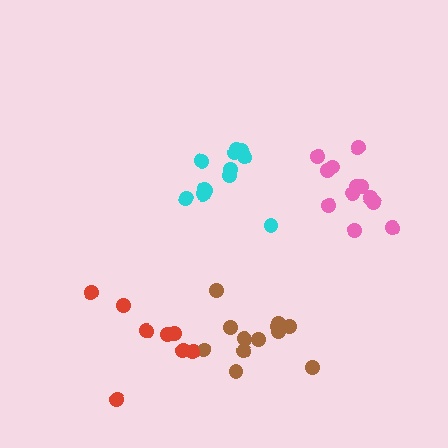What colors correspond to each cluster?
The clusters are colored: pink, cyan, brown, red.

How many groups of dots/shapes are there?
There are 4 groups.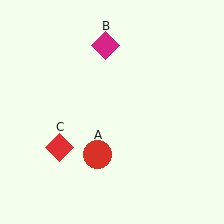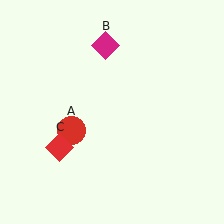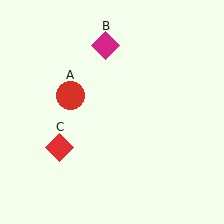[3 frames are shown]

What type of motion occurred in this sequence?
The red circle (object A) rotated clockwise around the center of the scene.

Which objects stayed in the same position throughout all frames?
Magenta diamond (object B) and red diamond (object C) remained stationary.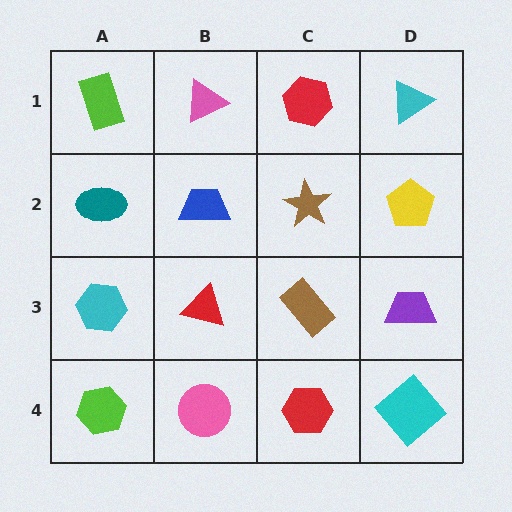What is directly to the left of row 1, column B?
A lime rectangle.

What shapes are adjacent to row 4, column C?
A brown rectangle (row 3, column C), a pink circle (row 4, column B), a cyan diamond (row 4, column D).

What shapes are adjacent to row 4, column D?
A purple trapezoid (row 3, column D), a red hexagon (row 4, column C).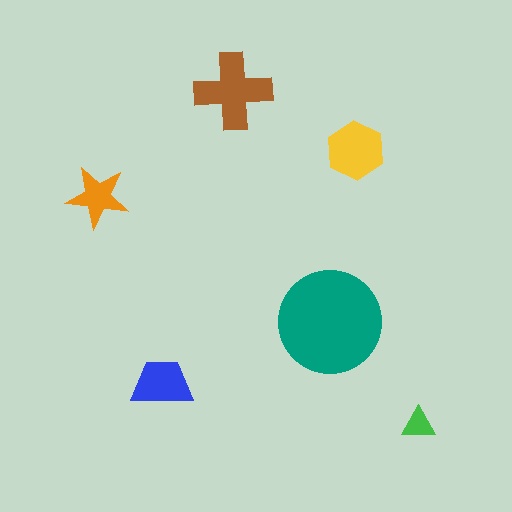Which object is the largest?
The teal circle.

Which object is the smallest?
The green triangle.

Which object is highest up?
The brown cross is topmost.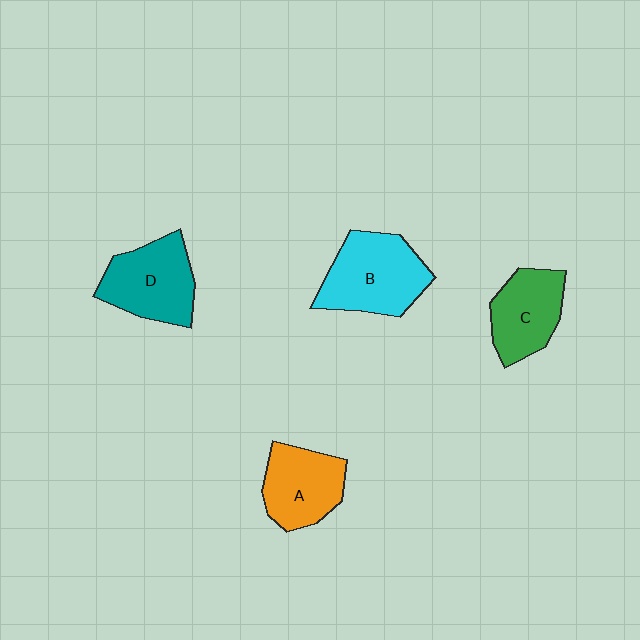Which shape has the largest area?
Shape B (cyan).